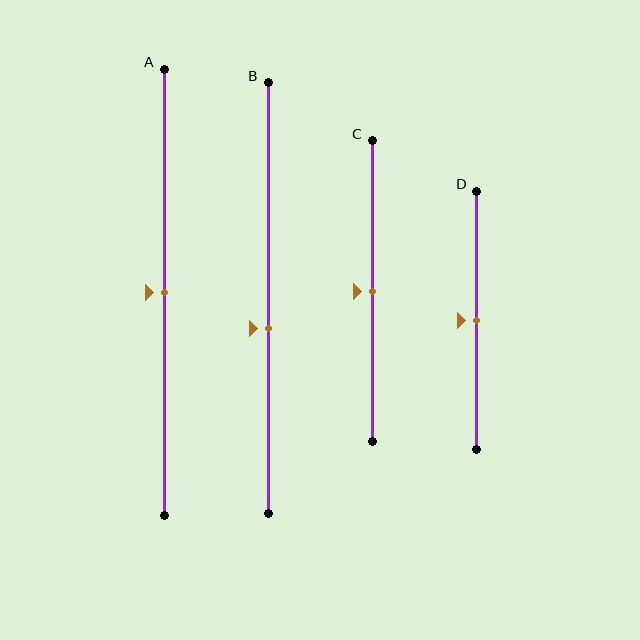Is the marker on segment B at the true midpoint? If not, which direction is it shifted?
No, the marker on segment B is shifted downward by about 7% of the segment length.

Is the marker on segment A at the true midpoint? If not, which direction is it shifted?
Yes, the marker on segment A is at the true midpoint.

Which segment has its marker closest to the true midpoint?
Segment A has its marker closest to the true midpoint.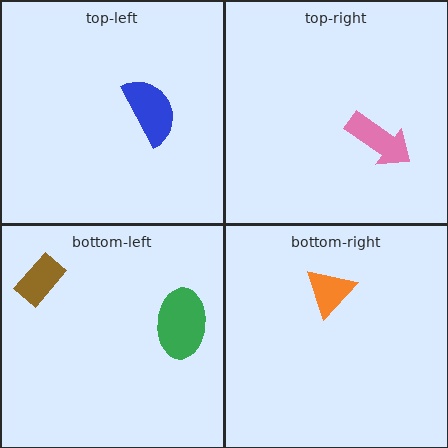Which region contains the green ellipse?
The bottom-left region.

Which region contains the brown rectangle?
The bottom-left region.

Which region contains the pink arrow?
The top-right region.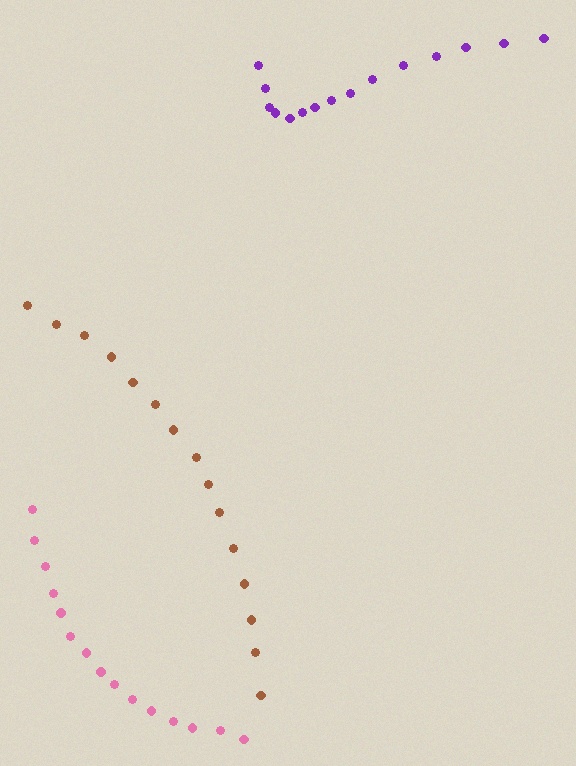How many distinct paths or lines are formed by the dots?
There are 3 distinct paths.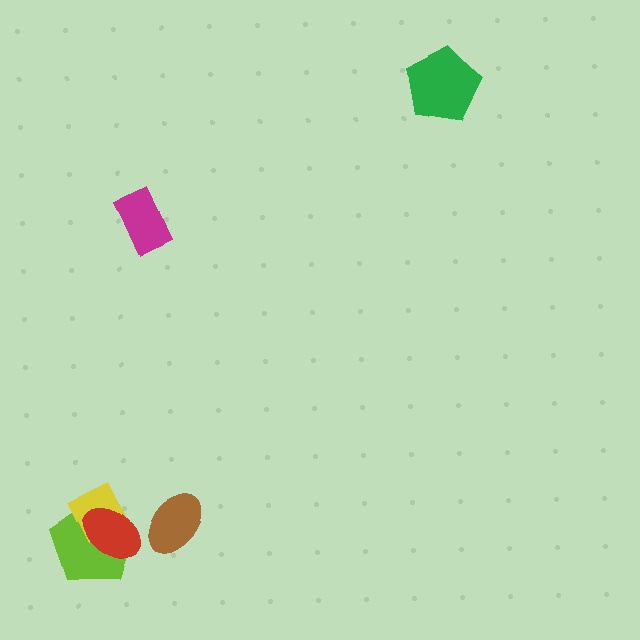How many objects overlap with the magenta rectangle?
0 objects overlap with the magenta rectangle.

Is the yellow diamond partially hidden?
Yes, it is partially covered by another shape.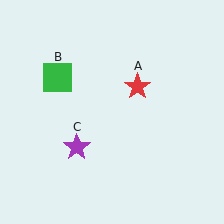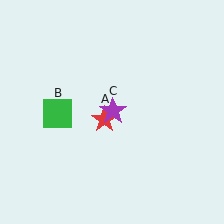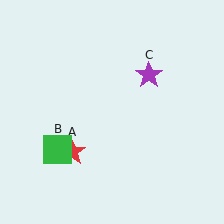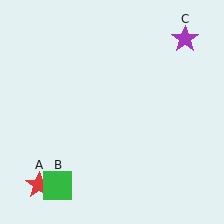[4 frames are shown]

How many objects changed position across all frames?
3 objects changed position: red star (object A), green square (object B), purple star (object C).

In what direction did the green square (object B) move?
The green square (object B) moved down.